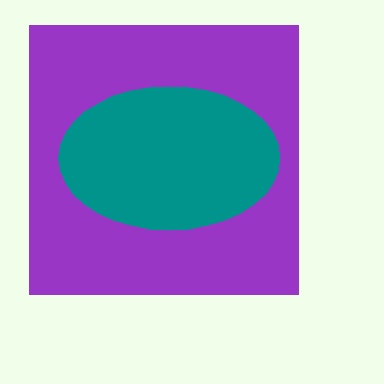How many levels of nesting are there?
2.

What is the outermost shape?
The purple square.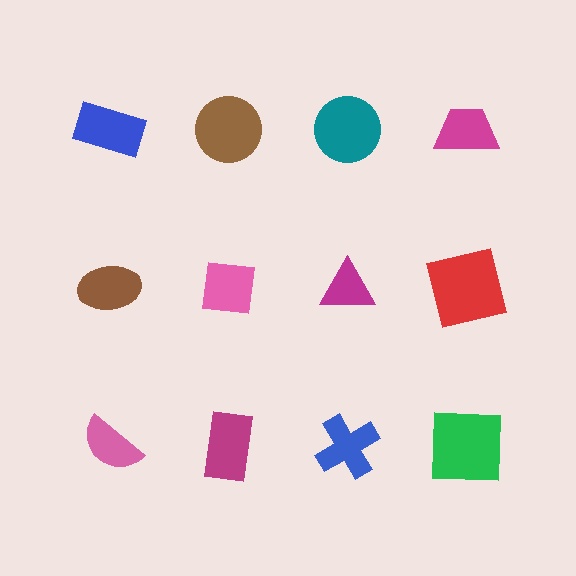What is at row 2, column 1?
A brown ellipse.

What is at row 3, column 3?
A blue cross.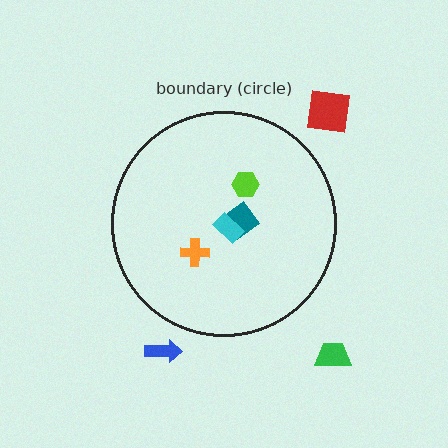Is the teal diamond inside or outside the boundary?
Inside.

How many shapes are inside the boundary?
4 inside, 3 outside.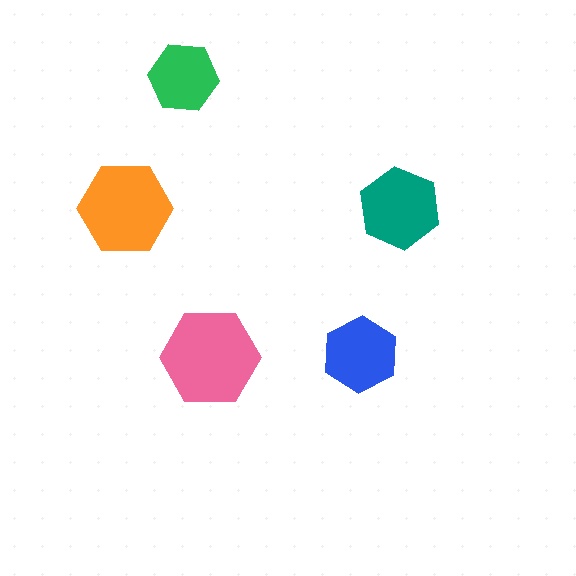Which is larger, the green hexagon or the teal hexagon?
The teal one.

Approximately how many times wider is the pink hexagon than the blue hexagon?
About 1.5 times wider.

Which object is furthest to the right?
The teal hexagon is rightmost.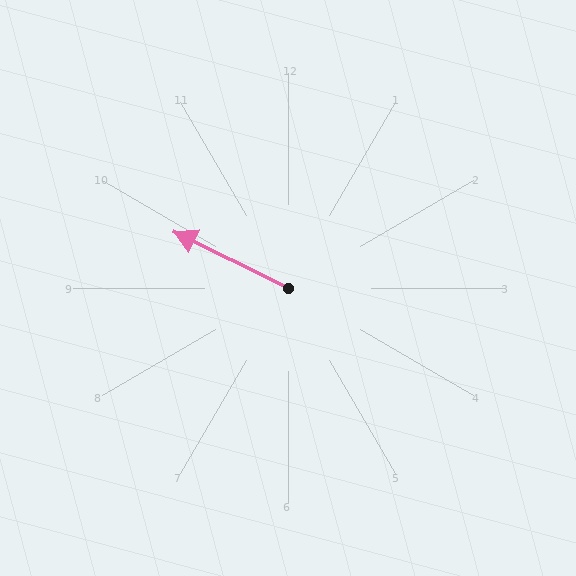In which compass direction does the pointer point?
Northwest.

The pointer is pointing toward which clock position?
Roughly 10 o'clock.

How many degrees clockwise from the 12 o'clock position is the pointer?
Approximately 296 degrees.